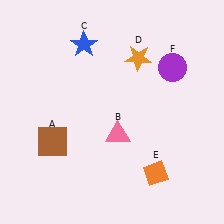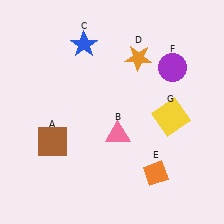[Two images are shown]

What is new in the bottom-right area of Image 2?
A yellow square (G) was added in the bottom-right area of Image 2.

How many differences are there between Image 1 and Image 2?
There is 1 difference between the two images.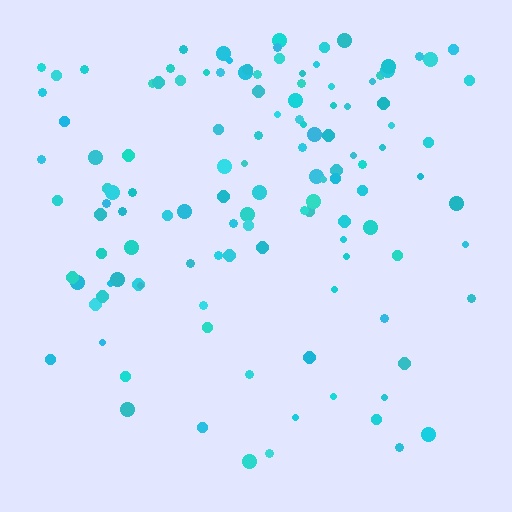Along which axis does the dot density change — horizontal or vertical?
Vertical.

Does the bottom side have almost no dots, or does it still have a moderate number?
Still a moderate number, just noticeably fewer than the top.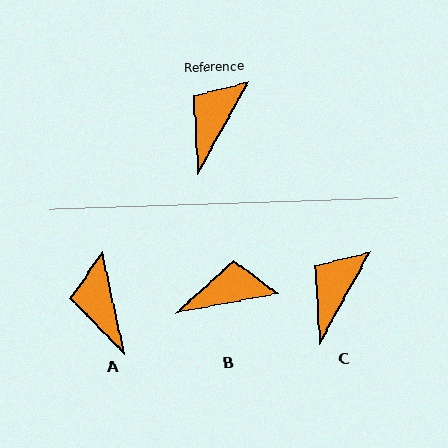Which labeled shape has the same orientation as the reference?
C.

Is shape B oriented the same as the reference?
No, it is off by about 51 degrees.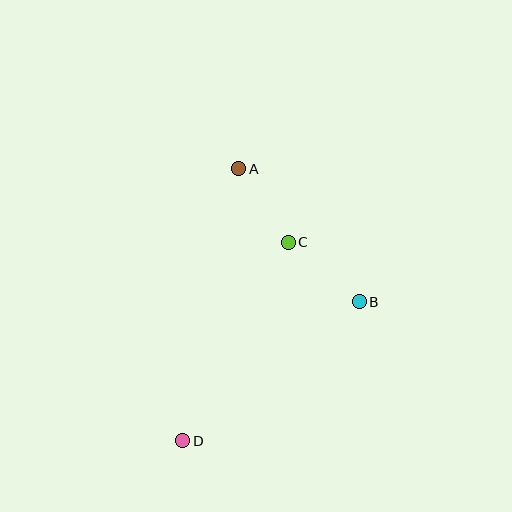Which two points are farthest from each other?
Points A and D are farthest from each other.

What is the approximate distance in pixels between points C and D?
The distance between C and D is approximately 225 pixels.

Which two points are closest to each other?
Points A and C are closest to each other.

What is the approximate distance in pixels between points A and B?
The distance between A and B is approximately 179 pixels.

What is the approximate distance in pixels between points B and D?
The distance between B and D is approximately 225 pixels.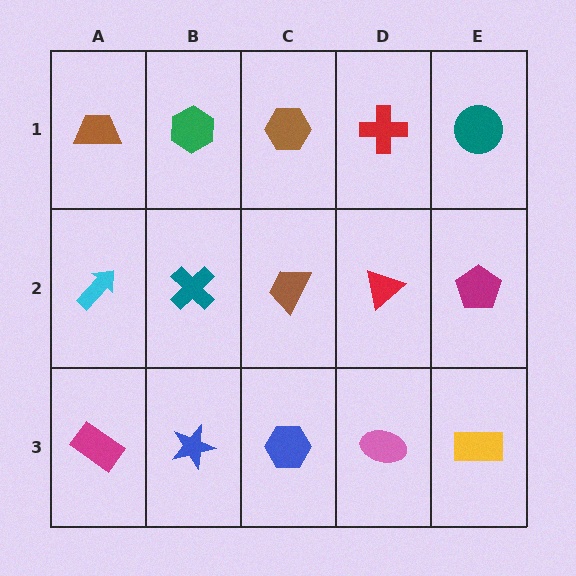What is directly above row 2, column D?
A red cross.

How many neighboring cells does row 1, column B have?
3.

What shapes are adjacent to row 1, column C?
A brown trapezoid (row 2, column C), a green hexagon (row 1, column B), a red cross (row 1, column D).